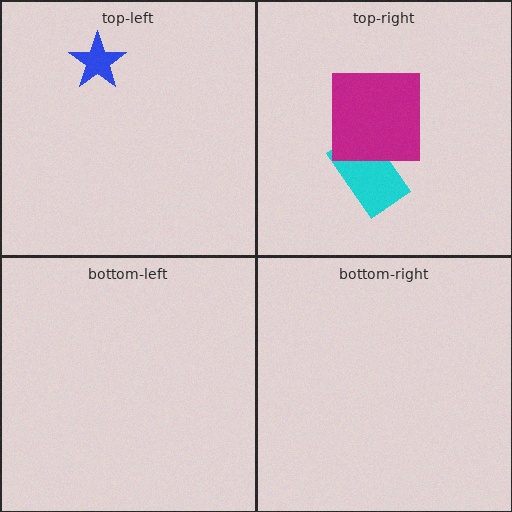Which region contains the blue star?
The top-left region.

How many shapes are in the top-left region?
1.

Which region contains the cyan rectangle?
The top-right region.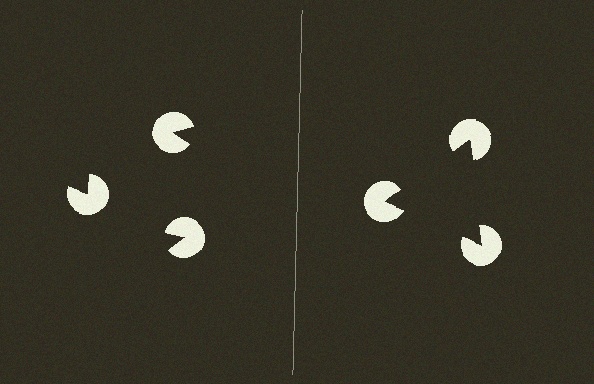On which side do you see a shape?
An illusory triangle appears on the right side. On the left side the wedge cuts are rotated, so no coherent shape forms.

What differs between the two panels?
The pac-man discs are positioned identically on both sides; only the wedge orientations differ. On the right they align to a triangle; on the left they are misaligned.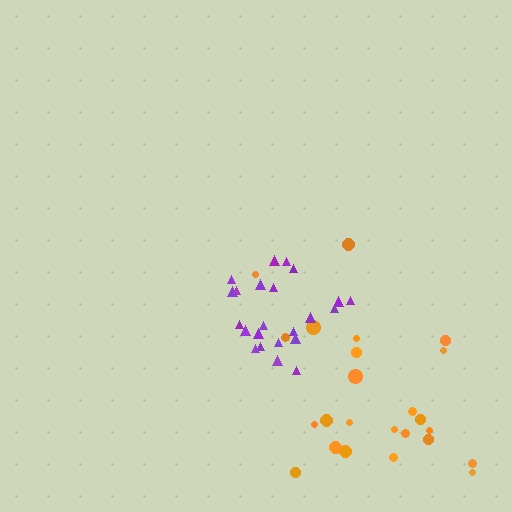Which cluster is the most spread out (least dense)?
Orange.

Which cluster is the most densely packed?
Purple.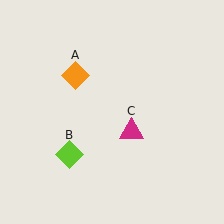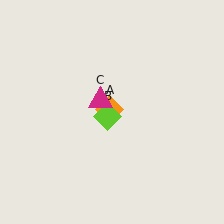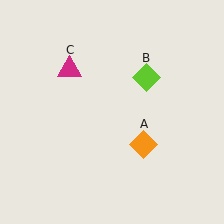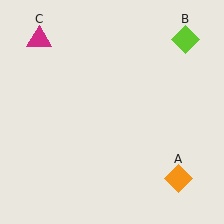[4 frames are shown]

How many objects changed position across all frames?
3 objects changed position: orange diamond (object A), lime diamond (object B), magenta triangle (object C).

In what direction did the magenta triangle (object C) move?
The magenta triangle (object C) moved up and to the left.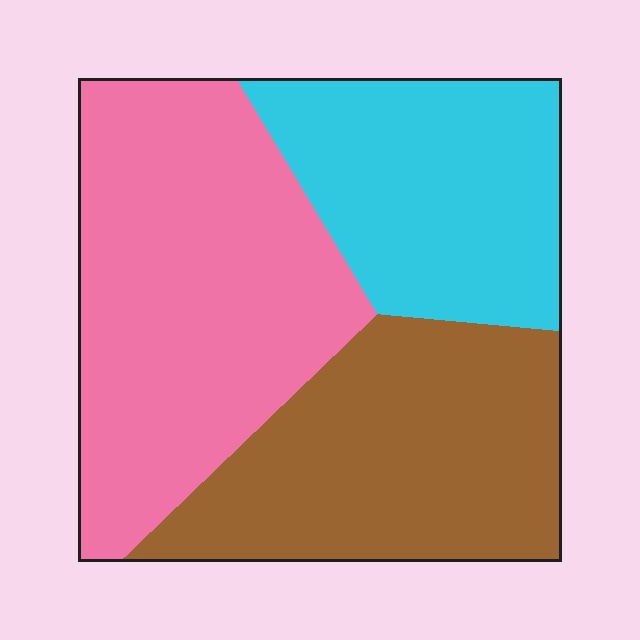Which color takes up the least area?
Cyan, at roughly 25%.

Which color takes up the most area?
Pink, at roughly 40%.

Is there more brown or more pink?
Pink.